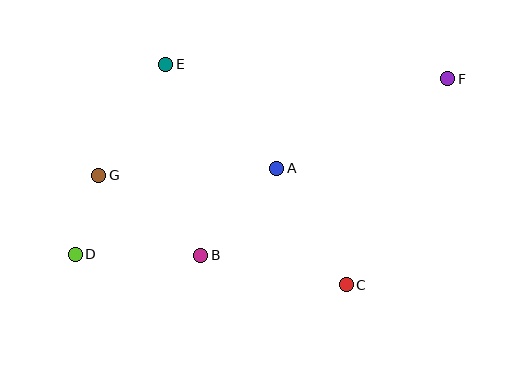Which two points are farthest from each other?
Points D and F are farthest from each other.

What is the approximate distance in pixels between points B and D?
The distance between B and D is approximately 126 pixels.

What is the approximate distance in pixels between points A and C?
The distance between A and C is approximately 135 pixels.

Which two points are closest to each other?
Points D and G are closest to each other.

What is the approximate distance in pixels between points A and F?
The distance between A and F is approximately 193 pixels.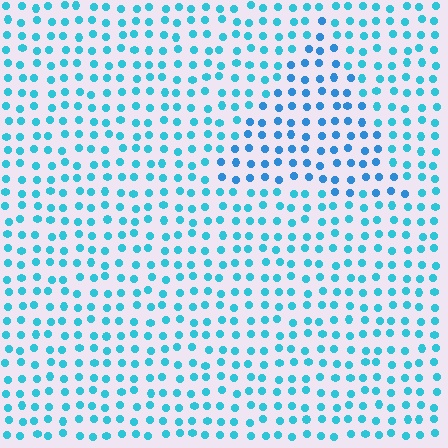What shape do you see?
I see a triangle.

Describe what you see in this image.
The image is filled with small cyan elements in a uniform arrangement. A triangle-shaped region is visible where the elements are tinted to a slightly different hue, forming a subtle color boundary.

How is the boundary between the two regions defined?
The boundary is defined purely by a slight shift in hue (about 21 degrees). Spacing, size, and orientation are identical on both sides.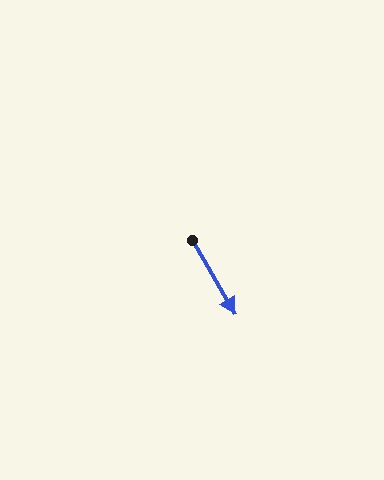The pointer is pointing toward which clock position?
Roughly 5 o'clock.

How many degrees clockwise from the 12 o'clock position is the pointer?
Approximately 150 degrees.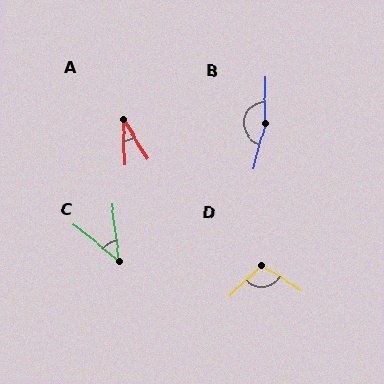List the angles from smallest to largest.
A (31°), C (44°), D (104°), B (165°).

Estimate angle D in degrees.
Approximately 104 degrees.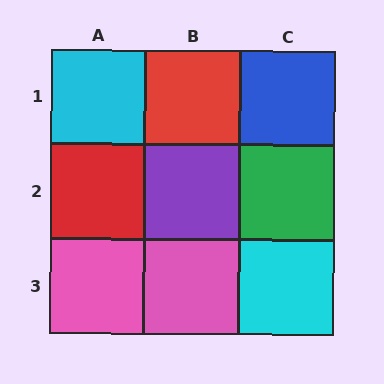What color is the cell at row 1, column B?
Red.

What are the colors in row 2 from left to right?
Red, purple, green.